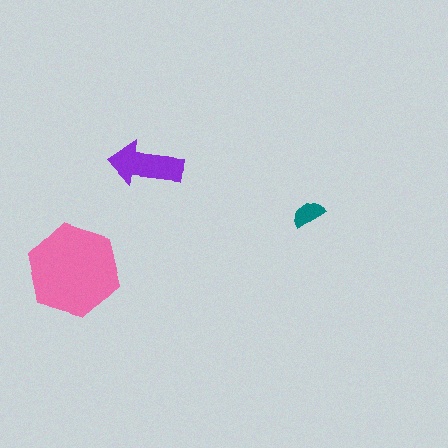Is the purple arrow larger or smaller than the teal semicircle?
Larger.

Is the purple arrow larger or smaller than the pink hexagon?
Smaller.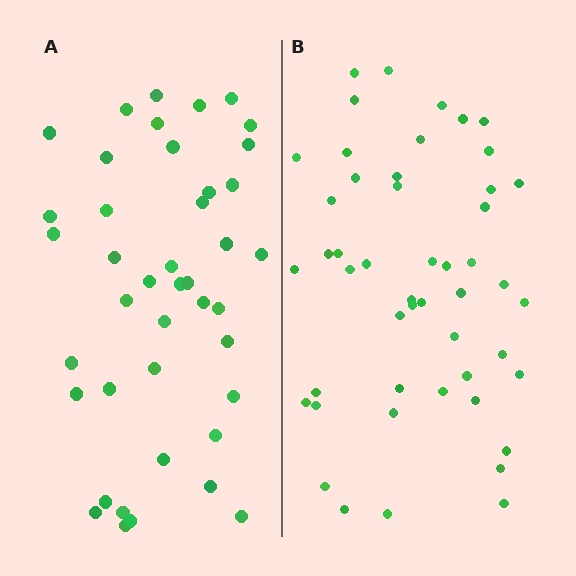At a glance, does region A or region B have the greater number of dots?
Region B (the right region) has more dots.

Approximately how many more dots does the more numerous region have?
Region B has roughly 8 or so more dots than region A.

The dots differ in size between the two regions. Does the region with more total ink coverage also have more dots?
No. Region A has more total ink coverage because its dots are larger, but region B actually contains more individual dots. Total area can be misleading — the number of items is what matters here.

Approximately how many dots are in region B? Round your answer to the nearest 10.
About 50 dots. (The exact count is 49, which rounds to 50.)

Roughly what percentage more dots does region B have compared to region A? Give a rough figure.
About 15% more.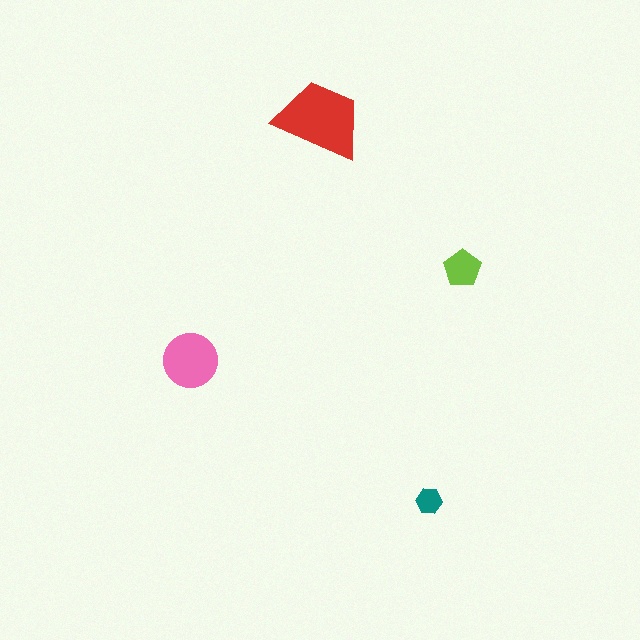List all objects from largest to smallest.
The red trapezoid, the pink circle, the lime pentagon, the teal hexagon.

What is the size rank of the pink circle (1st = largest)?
2nd.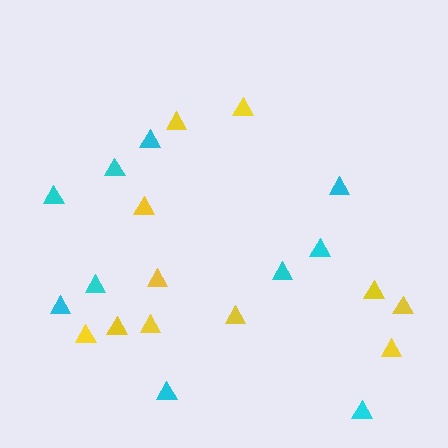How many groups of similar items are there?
There are 2 groups: one group of cyan triangles (10) and one group of yellow triangles (11).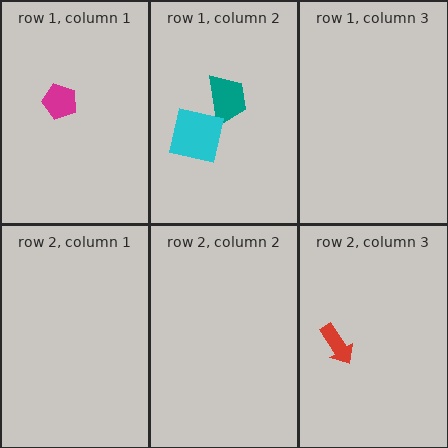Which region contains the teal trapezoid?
The row 1, column 2 region.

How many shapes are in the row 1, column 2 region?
2.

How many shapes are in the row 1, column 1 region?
1.